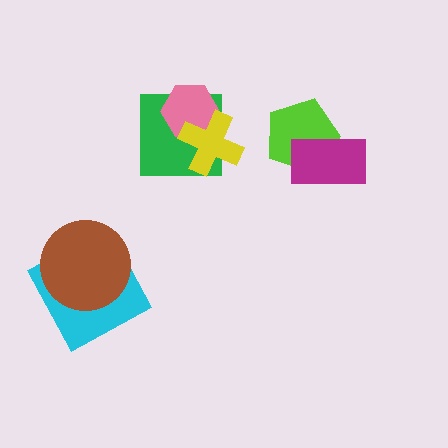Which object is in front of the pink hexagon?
The yellow cross is in front of the pink hexagon.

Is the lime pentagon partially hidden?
Yes, it is partially covered by another shape.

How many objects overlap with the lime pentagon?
1 object overlaps with the lime pentagon.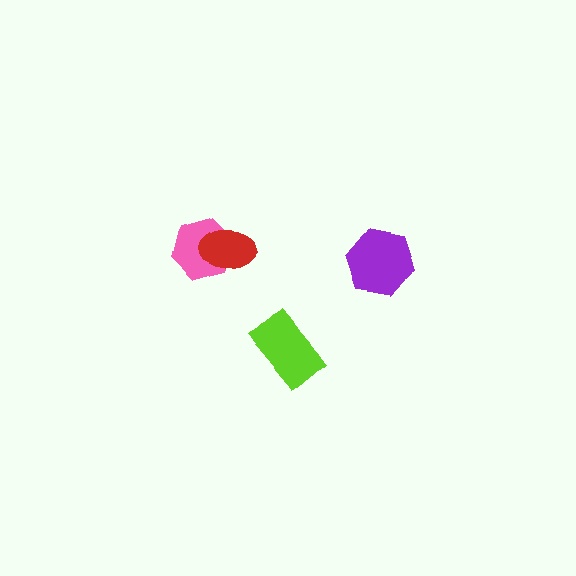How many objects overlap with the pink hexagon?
1 object overlaps with the pink hexagon.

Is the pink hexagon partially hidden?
Yes, it is partially covered by another shape.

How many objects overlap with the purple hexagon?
0 objects overlap with the purple hexagon.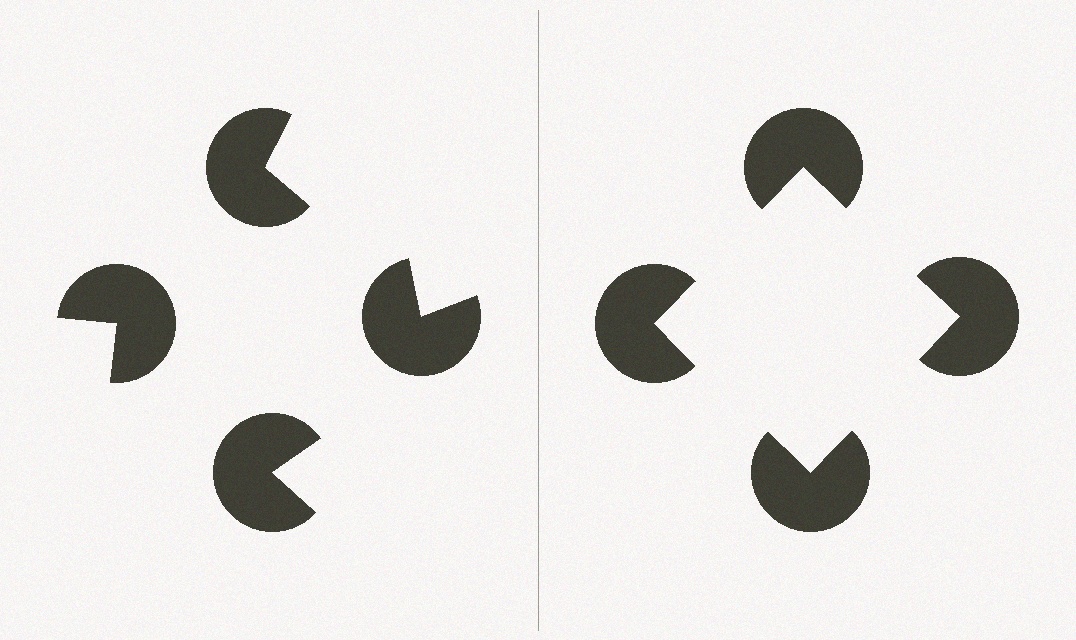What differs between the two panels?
The pac-man discs are positioned identically on both sides; only the wedge orientations differ. On the right they align to a square; on the left they are misaligned.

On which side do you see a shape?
An illusory square appears on the right side. On the left side the wedge cuts are rotated, so no coherent shape forms.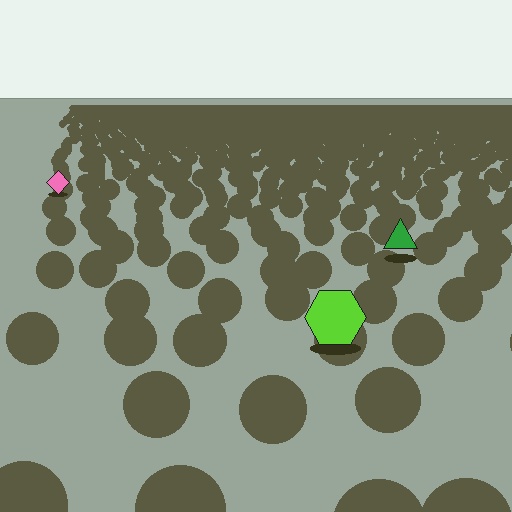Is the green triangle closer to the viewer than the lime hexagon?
No. The lime hexagon is closer — you can tell from the texture gradient: the ground texture is coarser near it.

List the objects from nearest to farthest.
From nearest to farthest: the lime hexagon, the green triangle, the pink diamond.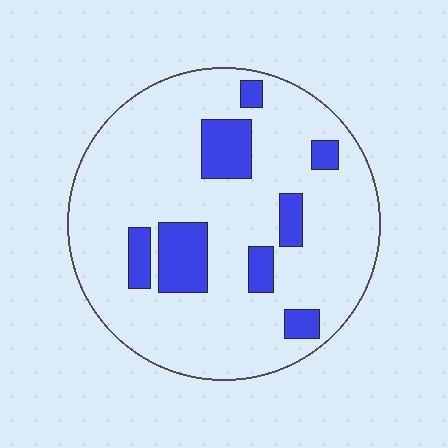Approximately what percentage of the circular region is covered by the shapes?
Approximately 15%.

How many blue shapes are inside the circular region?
8.